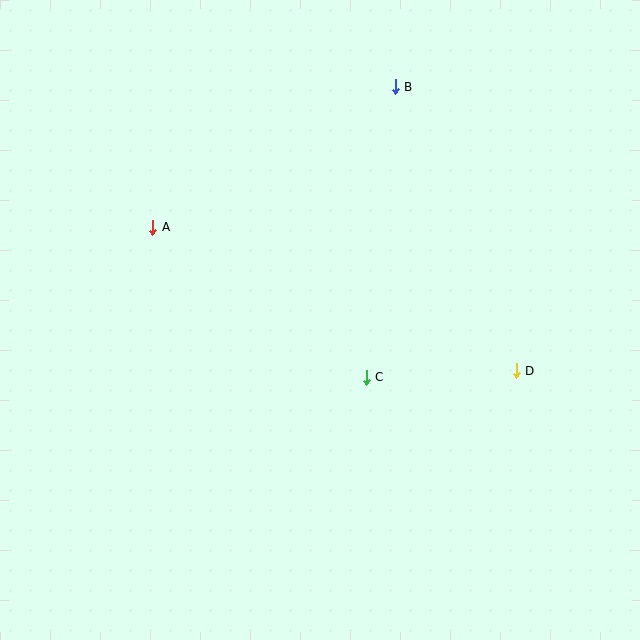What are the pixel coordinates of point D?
Point D is at (516, 371).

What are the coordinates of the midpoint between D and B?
The midpoint between D and B is at (456, 229).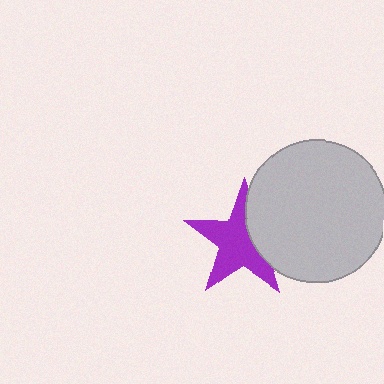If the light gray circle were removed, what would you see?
You would see the complete purple star.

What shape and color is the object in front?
The object in front is a light gray circle.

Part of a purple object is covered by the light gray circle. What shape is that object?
It is a star.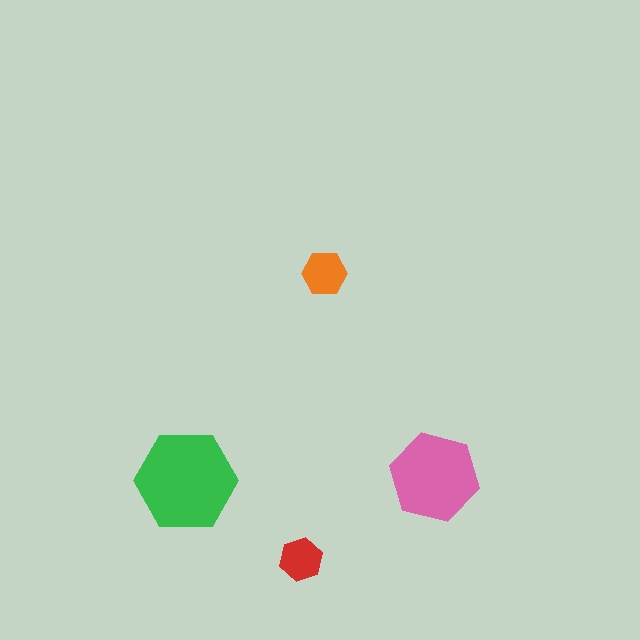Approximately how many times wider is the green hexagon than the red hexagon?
About 2.5 times wider.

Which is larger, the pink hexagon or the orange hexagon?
The pink one.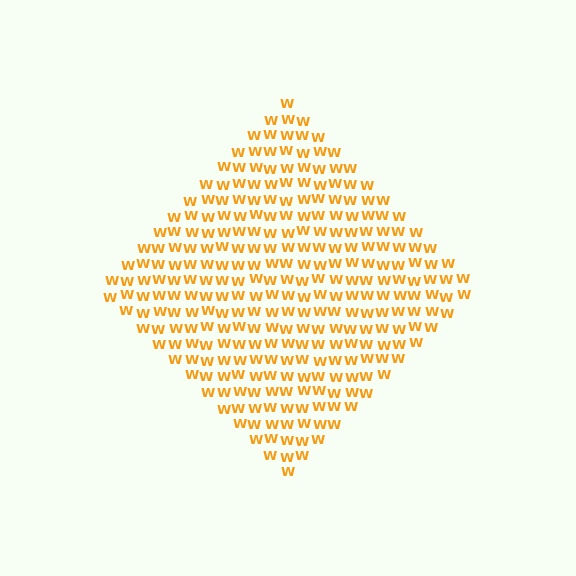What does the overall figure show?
The overall figure shows a diamond.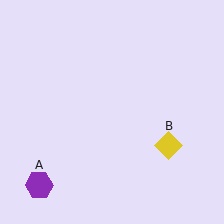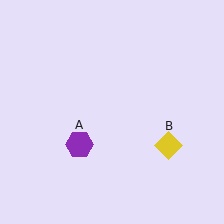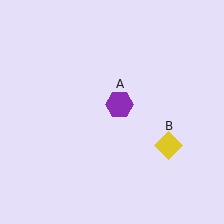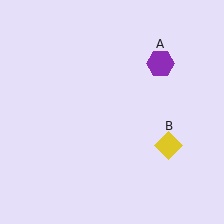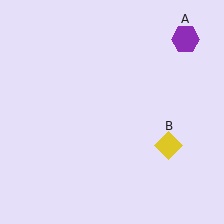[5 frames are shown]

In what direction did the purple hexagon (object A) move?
The purple hexagon (object A) moved up and to the right.